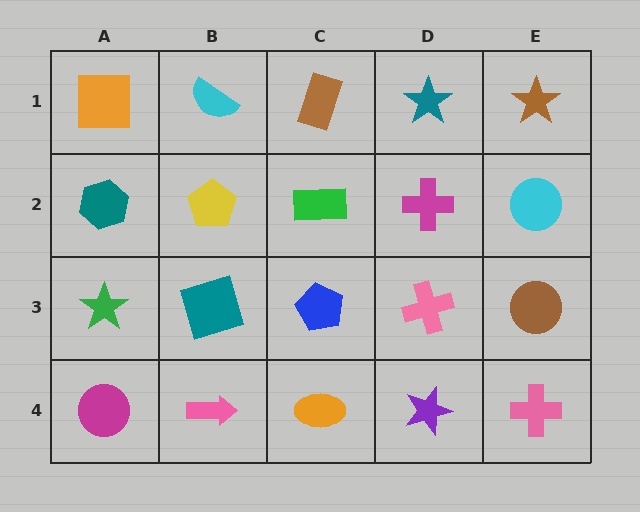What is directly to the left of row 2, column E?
A magenta cross.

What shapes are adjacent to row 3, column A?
A teal hexagon (row 2, column A), a magenta circle (row 4, column A), a teal square (row 3, column B).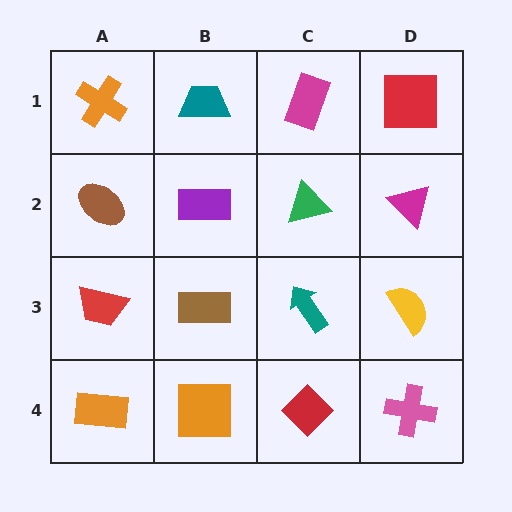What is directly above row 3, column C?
A green triangle.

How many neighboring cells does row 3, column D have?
3.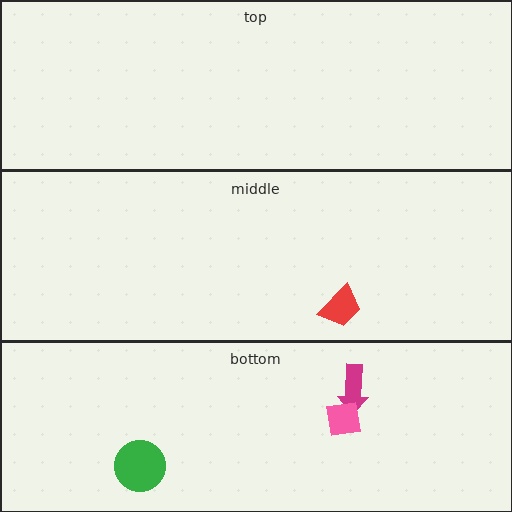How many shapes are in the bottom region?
3.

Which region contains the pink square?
The bottom region.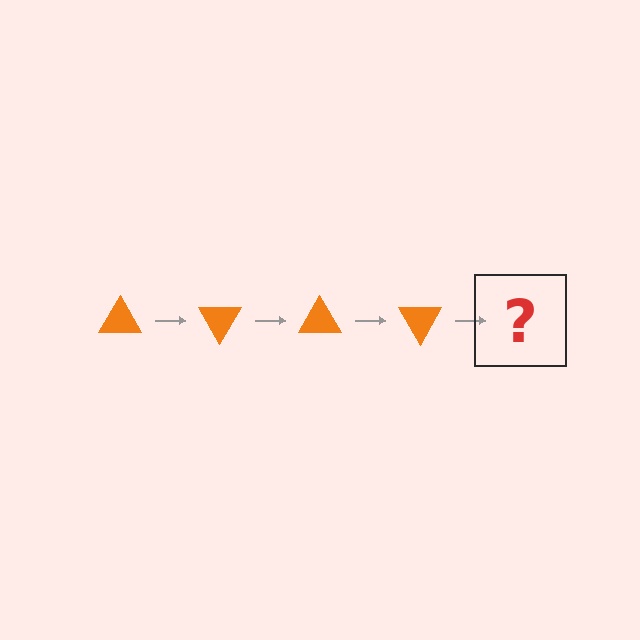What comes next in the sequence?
The next element should be an orange triangle rotated 240 degrees.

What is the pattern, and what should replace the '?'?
The pattern is that the triangle rotates 60 degrees each step. The '?' should be an orange triangle rotated 240 degrees.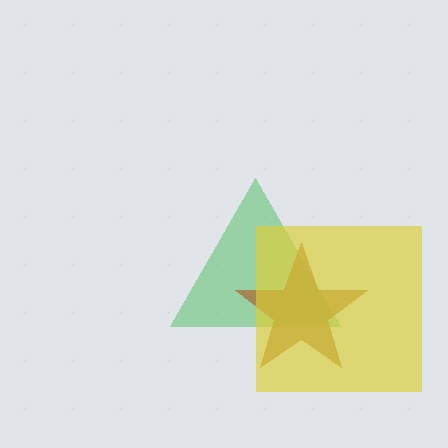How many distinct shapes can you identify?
There are 3 distinct shapes: a green triangle, a brown star, a yellow square.